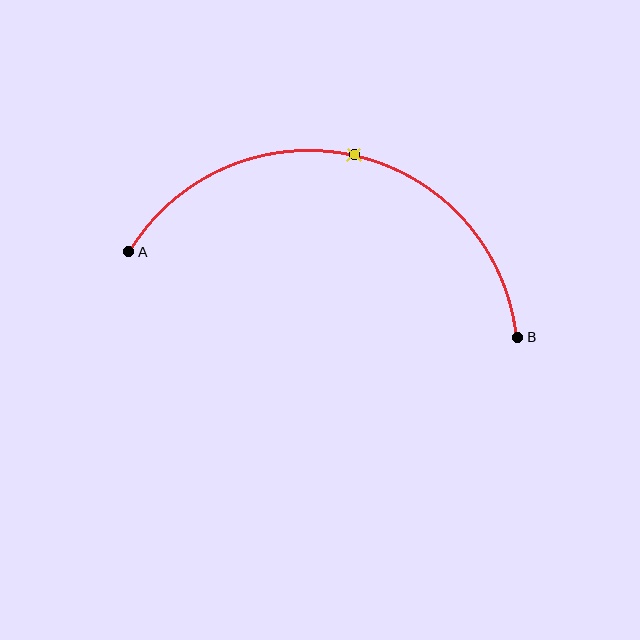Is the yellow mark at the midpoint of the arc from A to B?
Yes. The yellow mark lies on the arc at equal arc-length from both A and B — it is the arc midpoint.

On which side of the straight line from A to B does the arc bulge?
The arc bulges above the straight line connecting A and B.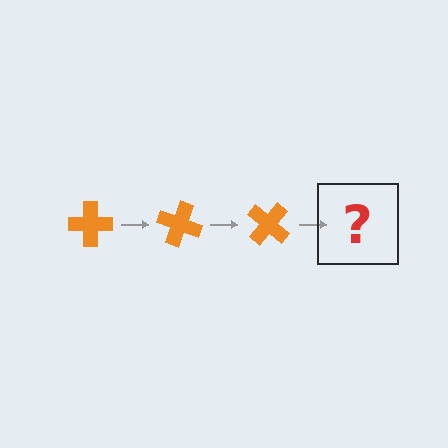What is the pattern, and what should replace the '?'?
The pattern is that the cross rotates 20 degrees each step. The '?' should be an orange cross rotated 60 degrees.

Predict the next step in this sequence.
The next step is an orange cross rotated 60 degrees.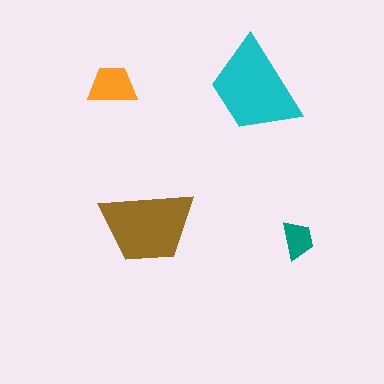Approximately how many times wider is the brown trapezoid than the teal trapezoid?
About 2.5 times wider.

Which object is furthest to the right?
The teal trapezoid is rightmost.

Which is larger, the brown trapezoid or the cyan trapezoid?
The cyan one.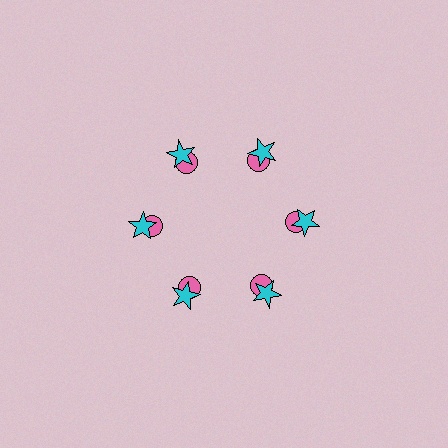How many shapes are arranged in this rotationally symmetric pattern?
There are 12 shapes, arranged in 6 groups of 2.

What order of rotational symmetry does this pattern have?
This pattern has 6-fold rotational symmetry.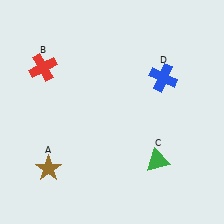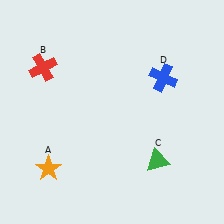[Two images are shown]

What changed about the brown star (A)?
In Image 1, A is brown. In Image 2, it changed to orange.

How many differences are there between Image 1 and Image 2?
There is 1 difference between the two images.